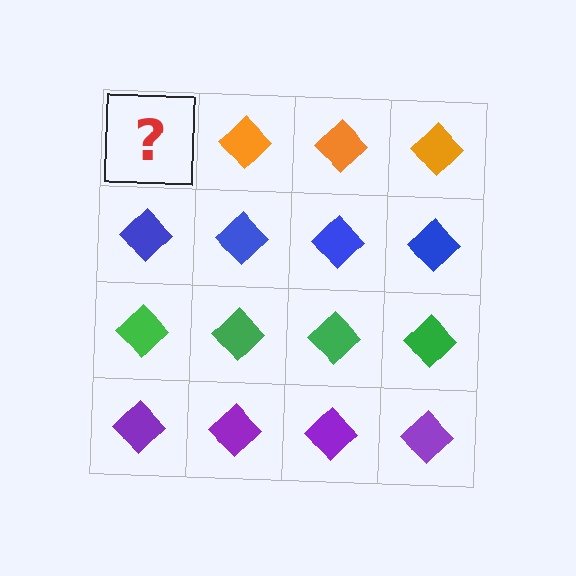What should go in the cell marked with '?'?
The missing cell should contain an orange diamond.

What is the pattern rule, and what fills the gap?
The rule is that each row has a consistent color. The gap should be filled with an orange diamond.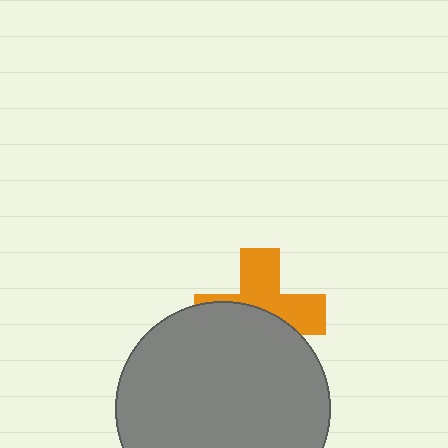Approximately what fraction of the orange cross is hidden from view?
Roughly 51% of the orange cross is hidden behind the gray circle.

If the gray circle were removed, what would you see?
You would see the complete orange cross.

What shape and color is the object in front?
The object in front is a gray circle.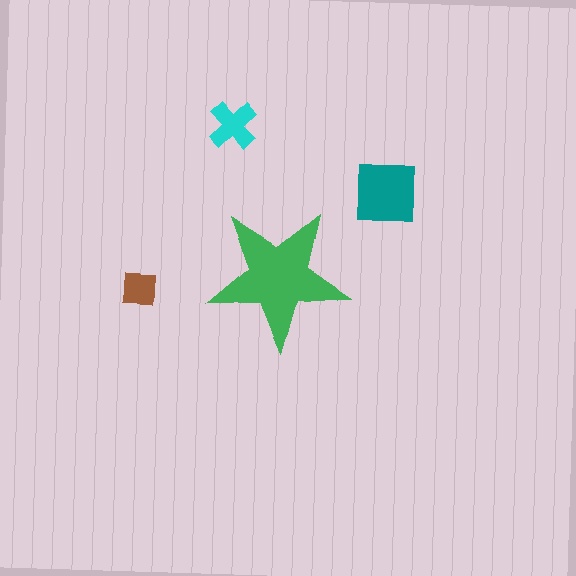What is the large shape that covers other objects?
A green star.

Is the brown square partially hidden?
No, the brown square is fully visible.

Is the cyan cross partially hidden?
No, the cyan cross is fully visible.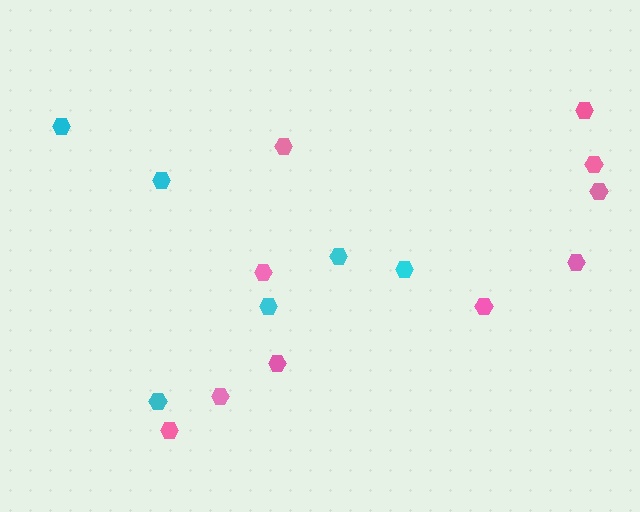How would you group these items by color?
There are 2 groups: one group of cyan hexagons (6) and one group of pink hexagons (10).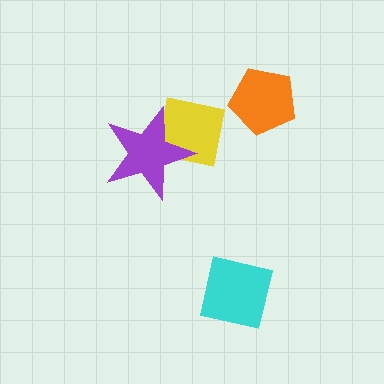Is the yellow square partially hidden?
Yes, it is partially covered by another shape.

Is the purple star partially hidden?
No, no other shape covers it.